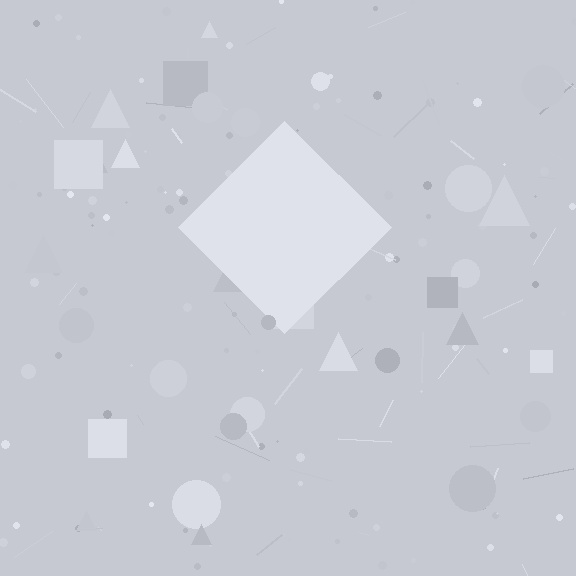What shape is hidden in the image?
A diamond is hidden in the image.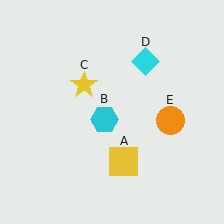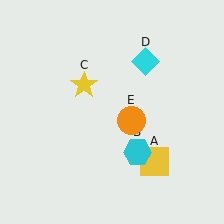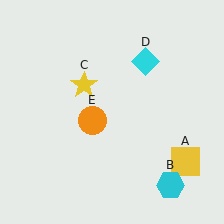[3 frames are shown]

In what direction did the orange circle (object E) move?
The orange circle (object E) moved left.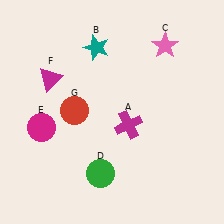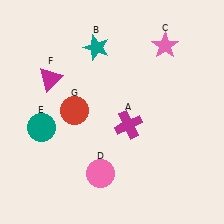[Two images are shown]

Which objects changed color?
D changed from green to pink. E changed from magenta to teal.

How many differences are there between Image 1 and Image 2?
There are 2 differences between the two images.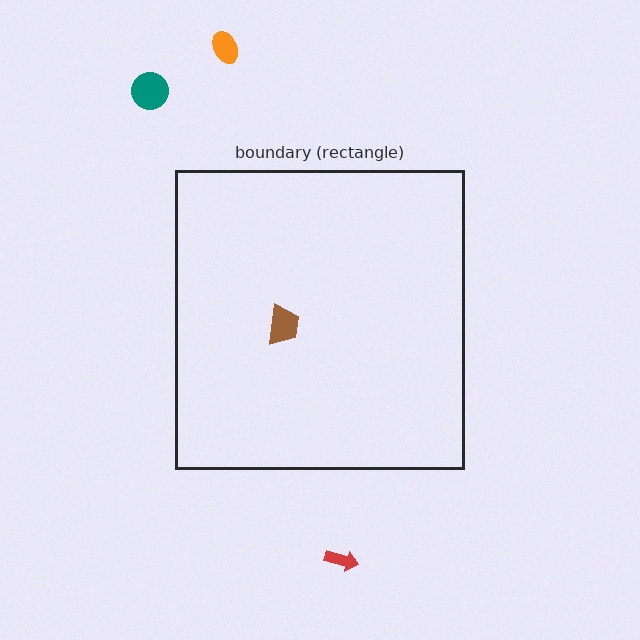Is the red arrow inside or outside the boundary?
Outside.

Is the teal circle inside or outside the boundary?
Outside.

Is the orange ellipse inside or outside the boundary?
Outside.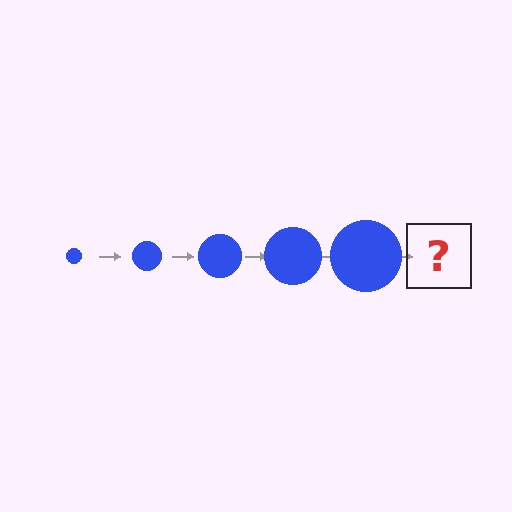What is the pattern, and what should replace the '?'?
The pattern is that the circle gets progressively larger each step. The '?' should be a blue circle, larger than the previous one.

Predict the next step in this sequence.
The next step is a blue circle, larger than the previous one.